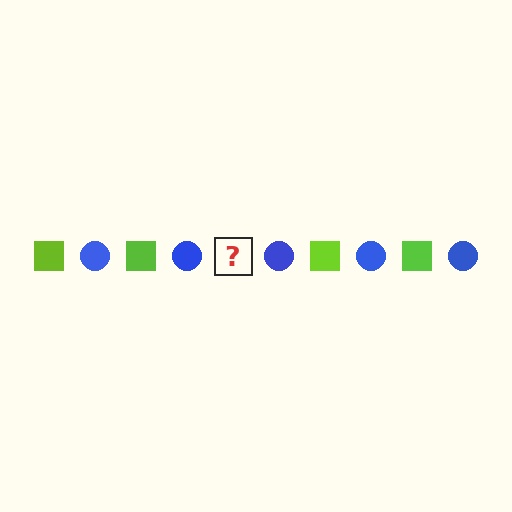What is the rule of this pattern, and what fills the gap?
The rule is that the pattern alternates between lime square and blue circle. The gap should be filled with a lime square.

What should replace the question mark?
The question mark should be replaced with a lime square.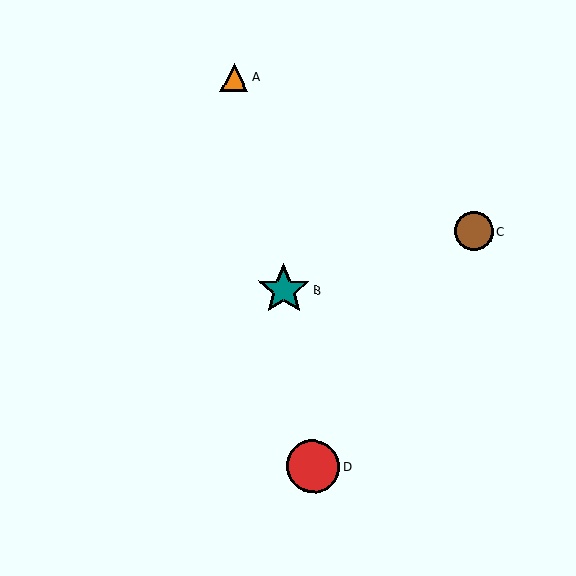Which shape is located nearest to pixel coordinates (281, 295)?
The teal star (labeled B) at (284, 290) is nearest to that location.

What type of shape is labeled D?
Shape D is a red circle.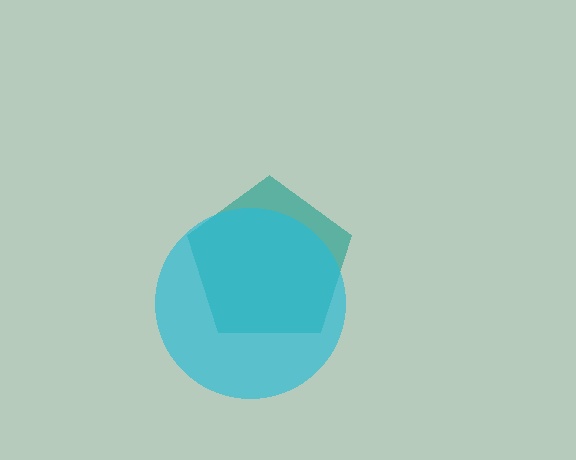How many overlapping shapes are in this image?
There are 2 overlapping shapes in the image.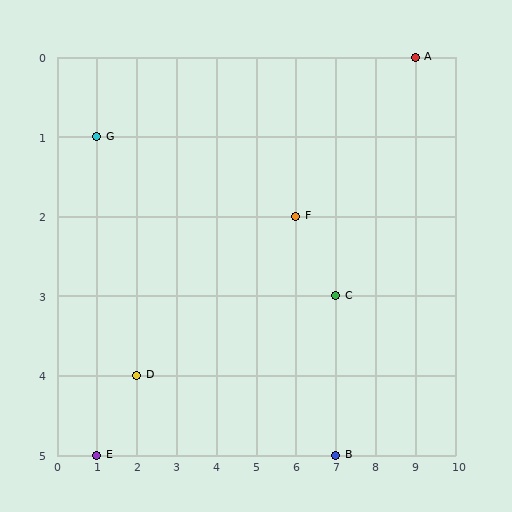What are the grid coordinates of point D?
Point D is at grid coordinates (2, 4).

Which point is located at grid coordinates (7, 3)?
Point C is at (7, 3).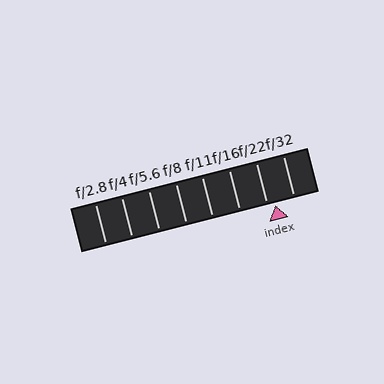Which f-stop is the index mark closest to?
The index mark is closest to f/22.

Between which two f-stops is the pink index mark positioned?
The index mark is between f/22 and f/32.